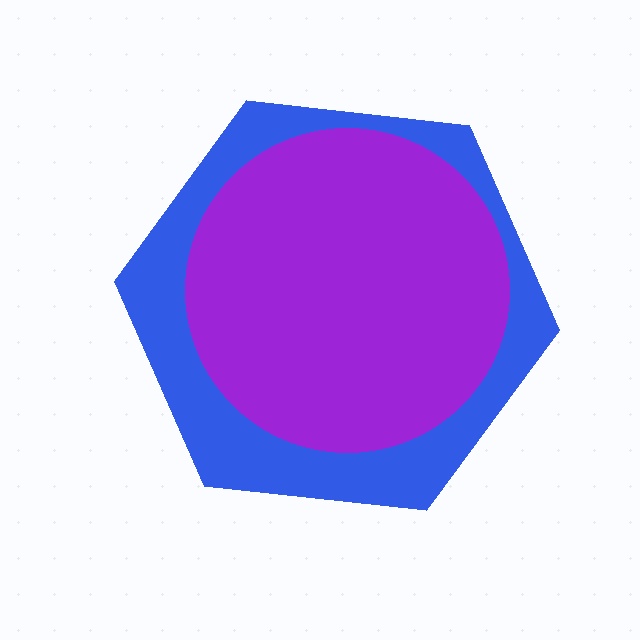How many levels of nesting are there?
2.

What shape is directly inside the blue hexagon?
The purple circle.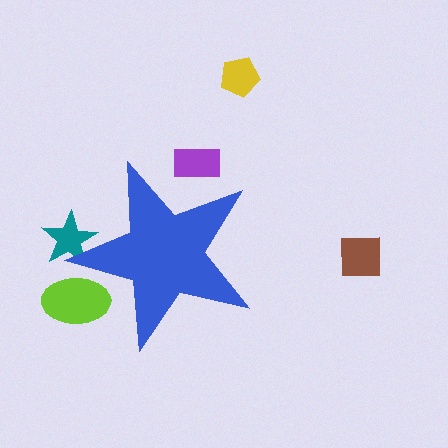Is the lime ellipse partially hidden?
Yes, the lime ellipse is partially hidden behind the blue star.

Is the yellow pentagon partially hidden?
No, the yellow pentagon is fully visible.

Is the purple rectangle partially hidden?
Yes, the purple rectangle is partially hidden behind the blue star.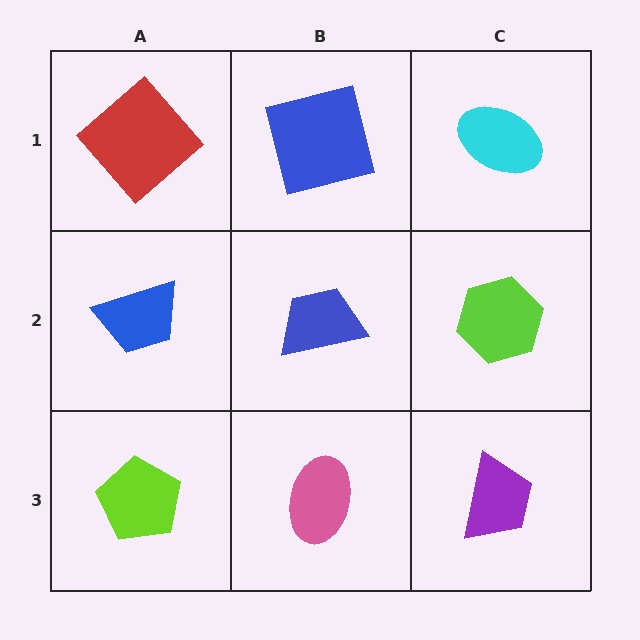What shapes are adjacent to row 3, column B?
A blue trapezoid (row 2, column B), a lime pentagon (row 3, column A), a purple trapezoid (row 3, column C).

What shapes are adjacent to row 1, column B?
A blue trapezoid (row 2, column B), a red diamond (row 1, column A), a cyan ellipse (row 1, column C).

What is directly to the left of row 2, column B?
A blue trapezoid.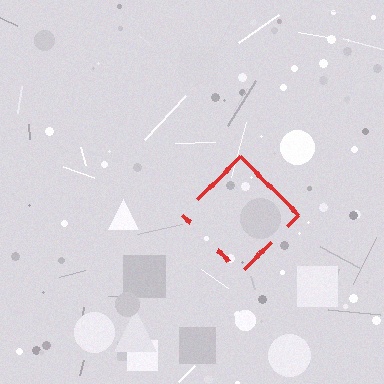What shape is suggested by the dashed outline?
The dashed outline suggests a diamond.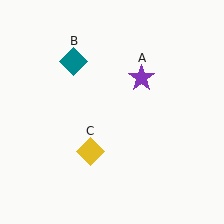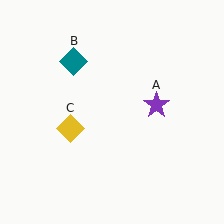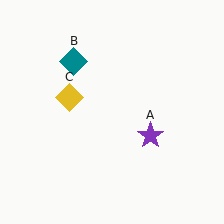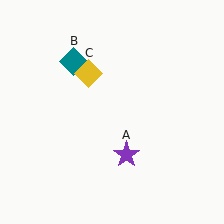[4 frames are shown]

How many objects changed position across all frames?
2 objects changed position: purple star (object A), yellow diamond (object C).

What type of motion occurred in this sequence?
The purple star (object A), yellow diamond (object C) rotated clockwise around the center of the scene.